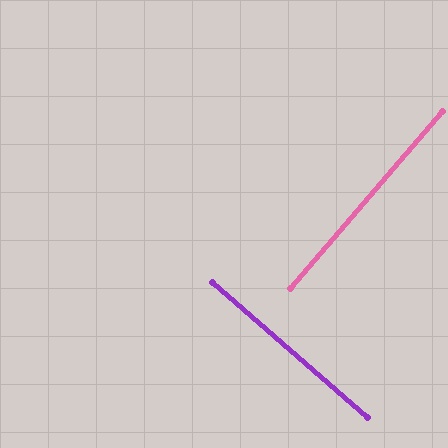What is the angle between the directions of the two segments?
Approximately 90 degrees.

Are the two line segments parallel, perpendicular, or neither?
Perpendicular — they meet at approximately 90°.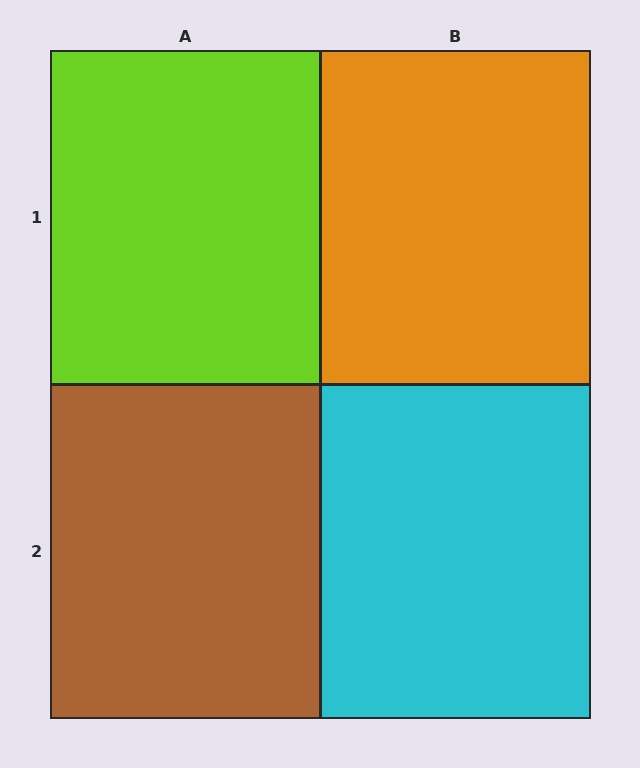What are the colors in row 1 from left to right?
Lime, orange.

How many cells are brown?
1 cell is brown.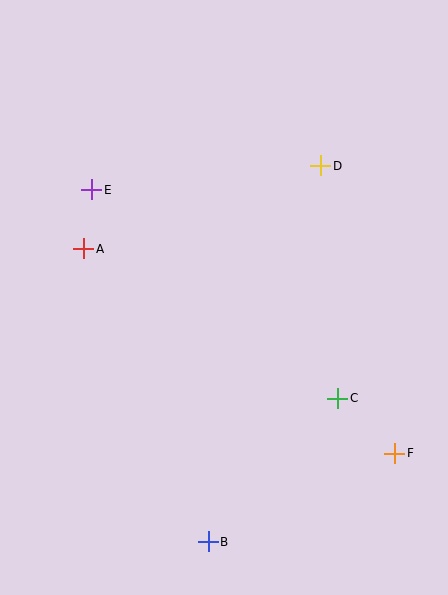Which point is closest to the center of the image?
Point A at (84, 249) is closest to the center.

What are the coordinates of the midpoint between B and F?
The midpoint between B and F is at (302, 497).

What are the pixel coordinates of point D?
Point D is at (321, 166).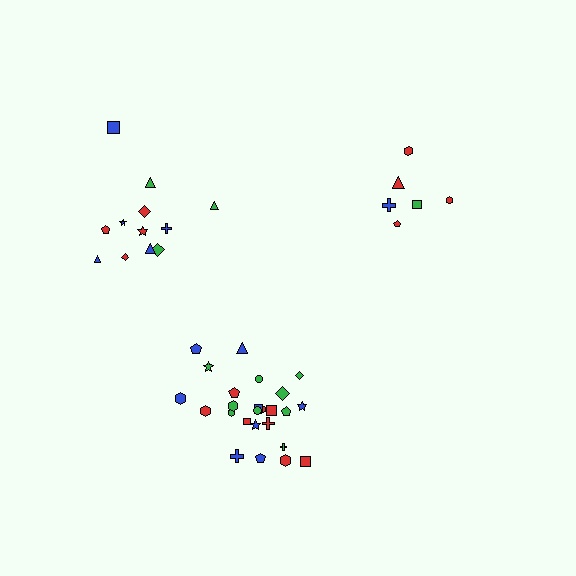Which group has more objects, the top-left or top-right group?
The top-left group.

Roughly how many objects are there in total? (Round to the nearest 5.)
Roughly 45 objects in total.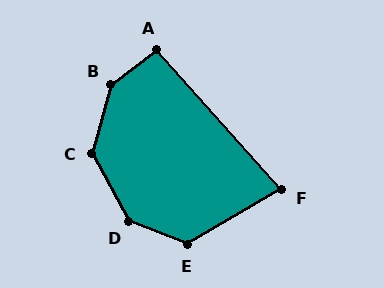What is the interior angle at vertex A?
Approximately 95 degrees (approximately right).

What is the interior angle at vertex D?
Approximately 139 degrees (obtuse).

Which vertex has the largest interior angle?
B, at approximately 143 degrees.